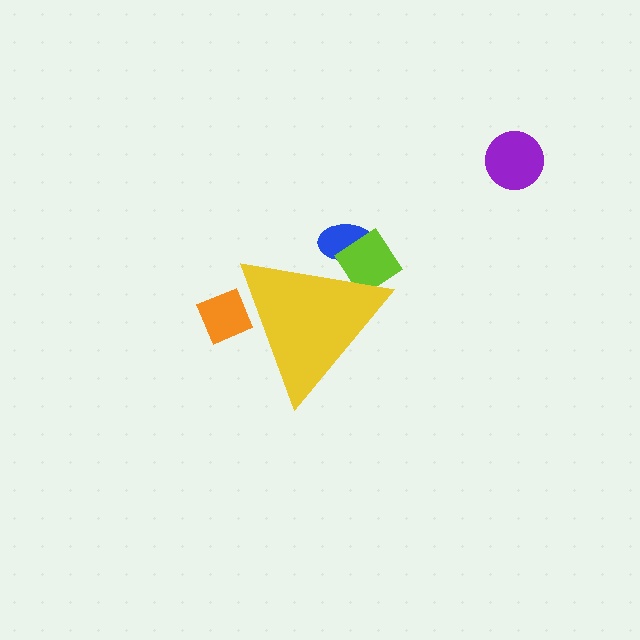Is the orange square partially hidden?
Yes, the orange square is partially hidden behind the yellow triangle.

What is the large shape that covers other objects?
A yellow triangle.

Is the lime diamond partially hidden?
Yes, the lime diamond is partially hidden behind the yellow triangle.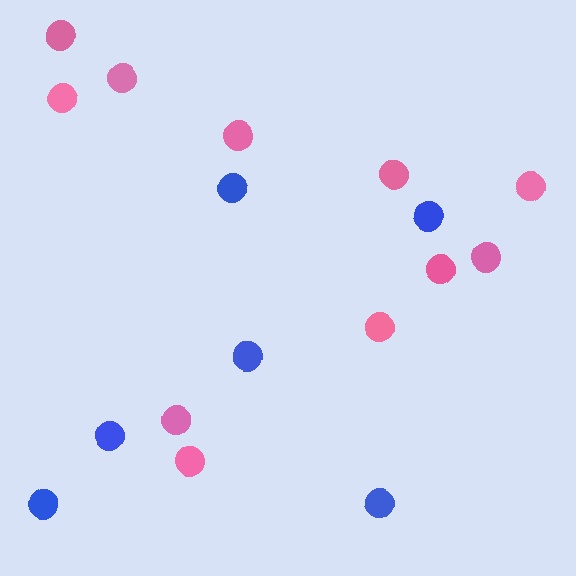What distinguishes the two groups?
There are 2 groups: one group of pink circles (11) and one group of blue circles (6).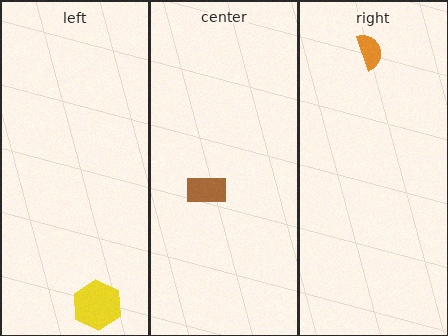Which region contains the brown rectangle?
The center region.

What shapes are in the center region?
The brown rectangle.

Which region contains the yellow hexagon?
The left region.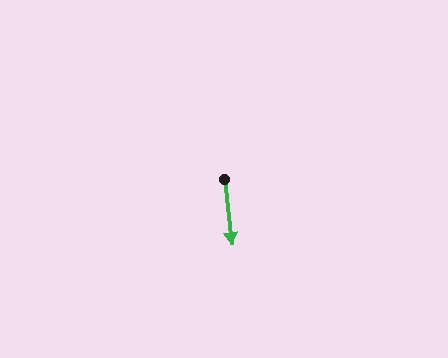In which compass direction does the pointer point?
South.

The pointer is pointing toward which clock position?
Roughly 6 o'clock.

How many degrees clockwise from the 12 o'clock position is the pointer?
Approximately 173 degrees.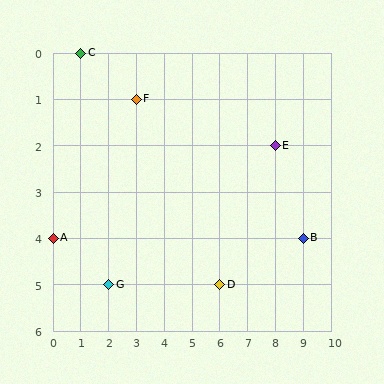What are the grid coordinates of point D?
Point D is at grid coordinates (6, 5).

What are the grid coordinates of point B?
Point B is at grid coordinates (9, 4).